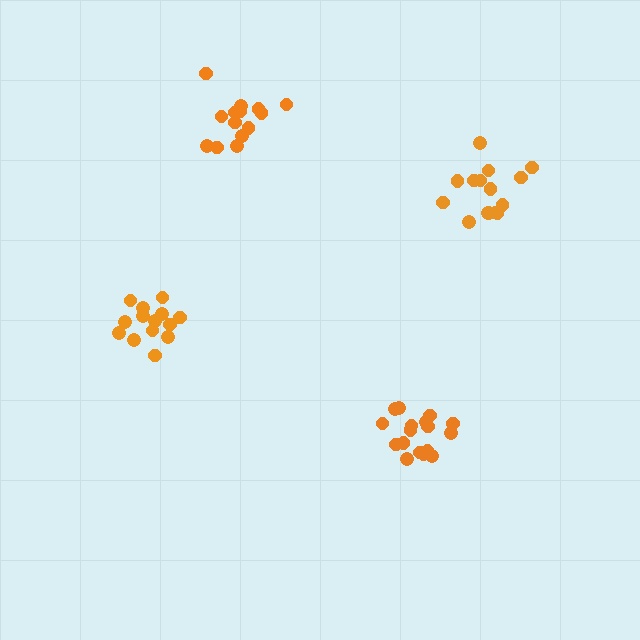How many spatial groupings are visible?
There are 4 spatial groupings.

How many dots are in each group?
Group 1: 17 dots, Group 2: 14 dots, Group 3: 14 dots, Group 4: 15 dots (60 total).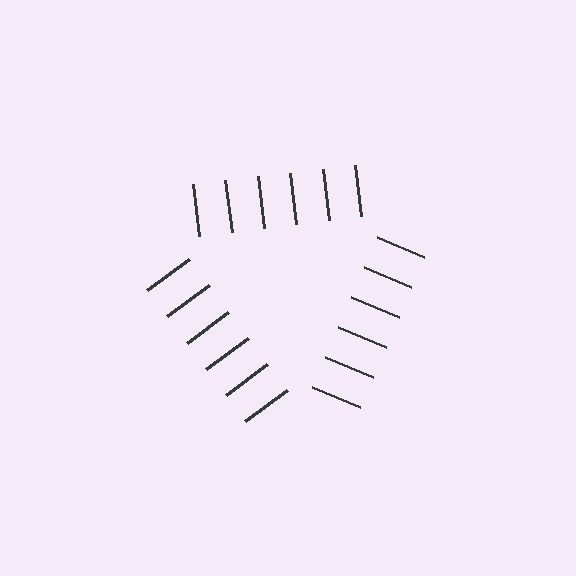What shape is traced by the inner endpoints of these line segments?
An illusory triangle — the line segments terminate on its edges but no continuous stroke is drawn.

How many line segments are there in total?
18 — 6 along each of the 3 edges.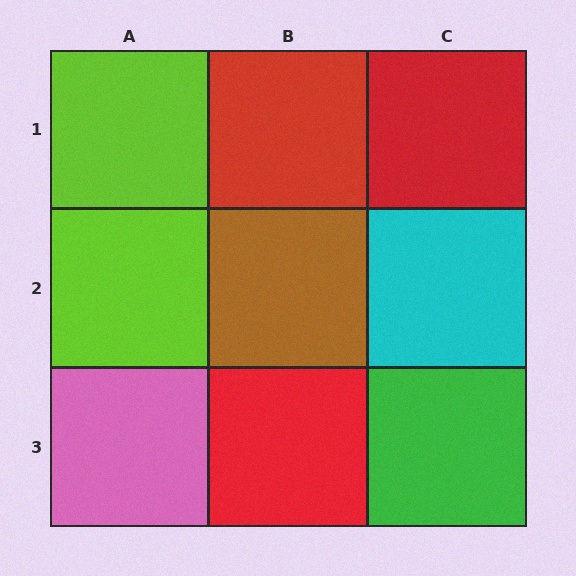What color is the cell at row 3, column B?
Red.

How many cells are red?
3 cells are red.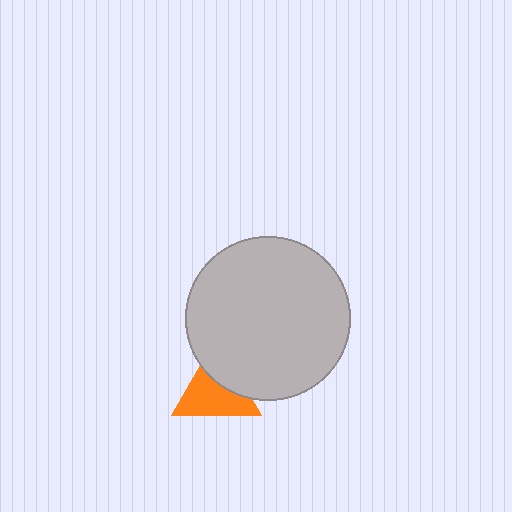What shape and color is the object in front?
The object in front is a light gray circle.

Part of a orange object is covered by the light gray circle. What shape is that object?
It is a triangle.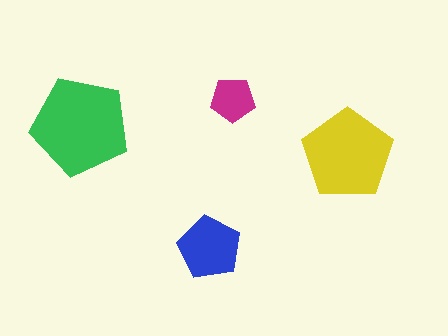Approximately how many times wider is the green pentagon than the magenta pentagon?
About 2 times wider.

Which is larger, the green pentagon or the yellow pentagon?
The green one.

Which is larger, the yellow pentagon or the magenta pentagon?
The yellow one.